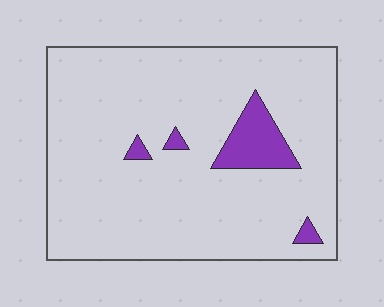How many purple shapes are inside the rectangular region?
4.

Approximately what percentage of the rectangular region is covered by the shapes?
Approximately 10%.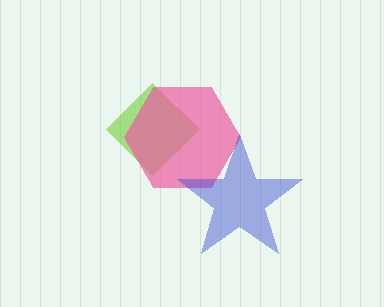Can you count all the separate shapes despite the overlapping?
Yes, there are 3 separate shapes.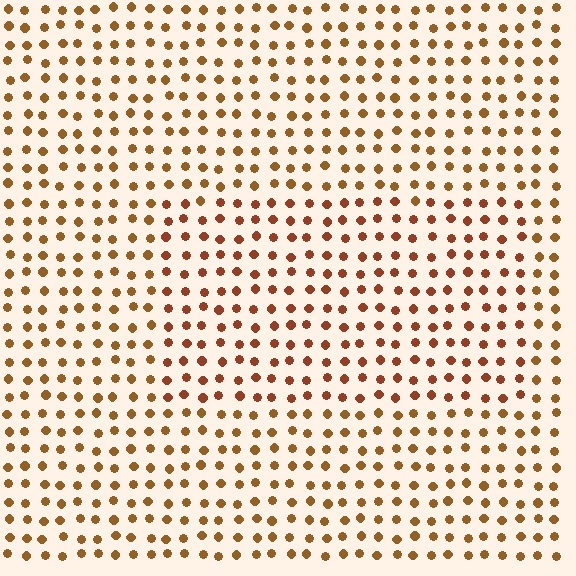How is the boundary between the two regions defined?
The boundary is defined purely by a slight shift in hue (about 19 degrees). Spacing, size, and orientation are identical on both sides.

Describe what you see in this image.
The image is filled with small brown elements in a uniform arrangement. A rectangle-shaped region is visible where the elements are tinted to a slightly different hue, forming a subtle color boundary.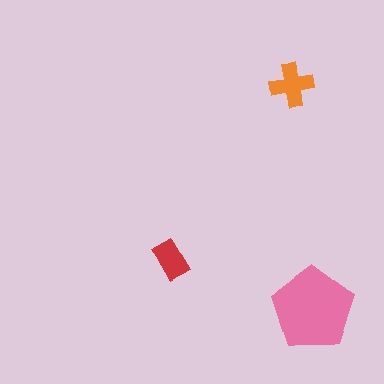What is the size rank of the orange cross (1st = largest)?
2nd.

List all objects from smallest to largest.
The red rectangle, the orange cross, the pink pentagon.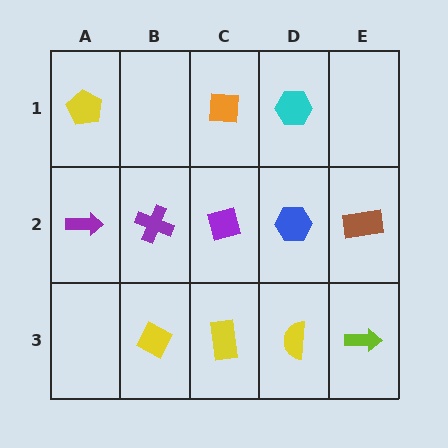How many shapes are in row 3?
4 shapes.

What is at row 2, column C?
A purple diamond.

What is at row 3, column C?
A yellow rectangle.